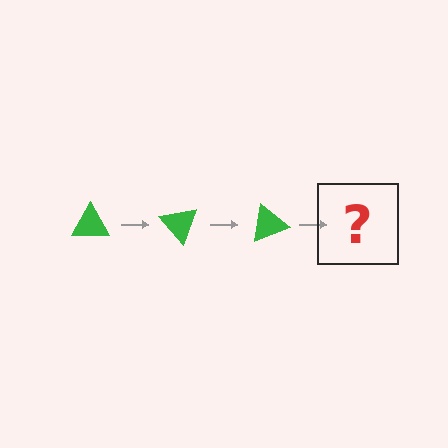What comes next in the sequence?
The next element should be a green triangle rotated 150 degrees.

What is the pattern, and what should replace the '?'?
The pattern is that the triangle rotates 50 degrees each step. The '?' should be a green triangle rotated 150 degrees.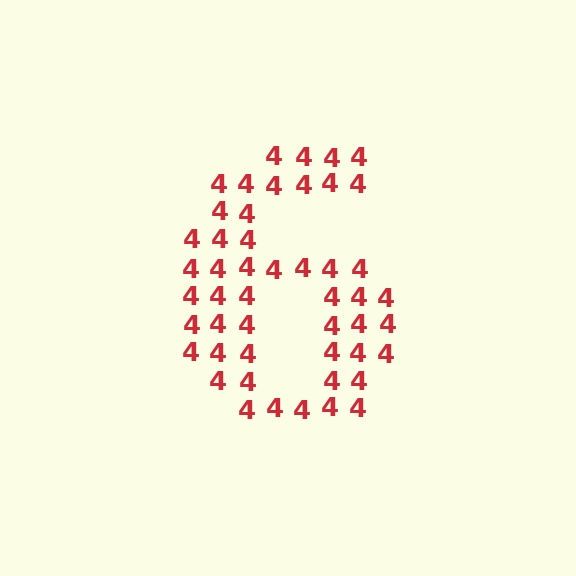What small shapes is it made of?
It is made of small digit 4's.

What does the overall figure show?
The overall figure shows the digit 6.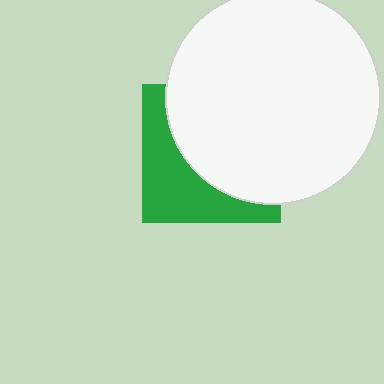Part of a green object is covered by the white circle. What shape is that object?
It is a square.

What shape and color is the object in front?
The object in front is a white circle.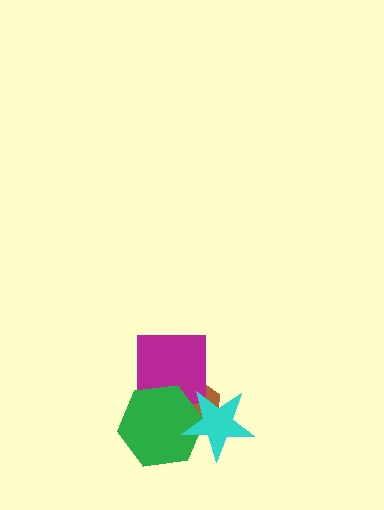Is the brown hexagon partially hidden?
Yes, it is partially covered by another shape.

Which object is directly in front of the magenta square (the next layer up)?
The green hexagon is directly in front of the magenta square.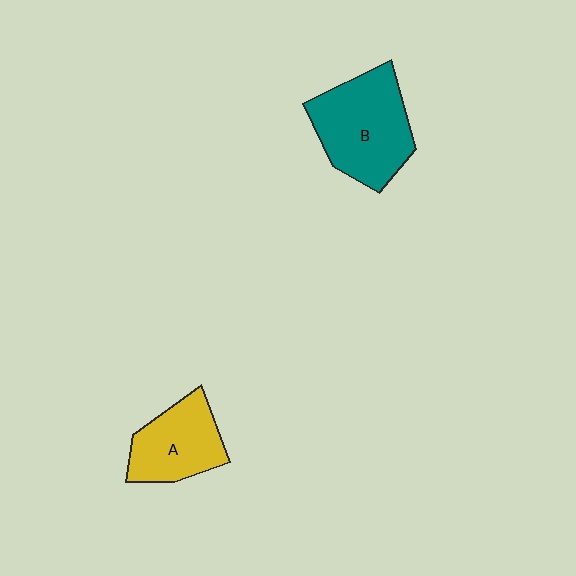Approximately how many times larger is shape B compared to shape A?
Approximately 1.4 times.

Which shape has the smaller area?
Shape A (yellow).